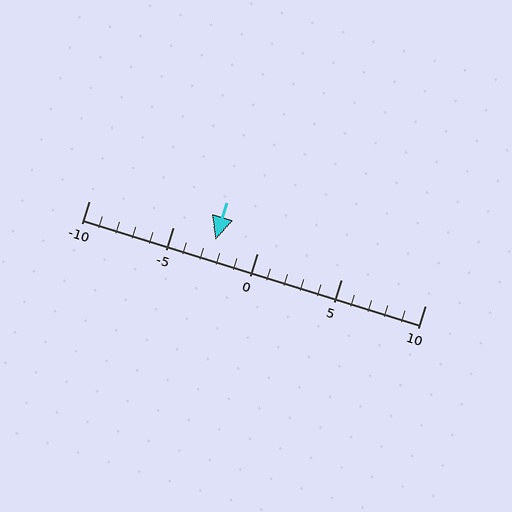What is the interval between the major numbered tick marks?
The major tick marks are spaced 5 units apart.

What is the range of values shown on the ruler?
The ruler shows values from -10 to 10.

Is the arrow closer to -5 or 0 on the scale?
The arrow is closer to 0.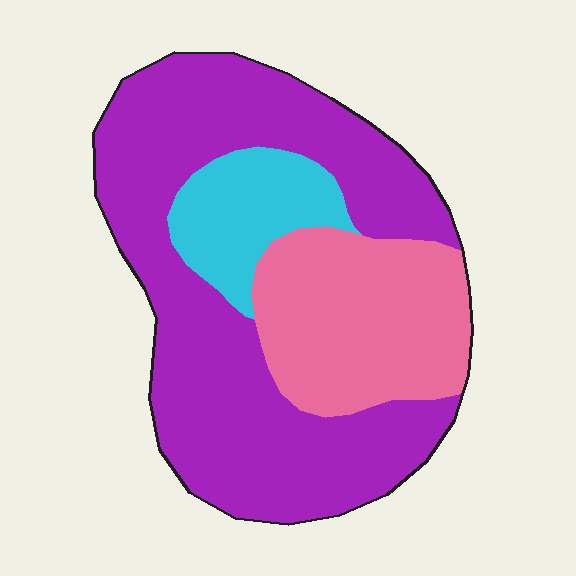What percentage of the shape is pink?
Pink covers 26% of the shape.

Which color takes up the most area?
Purple, at roughly 60%.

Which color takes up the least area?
Cyan, at roughly 15%.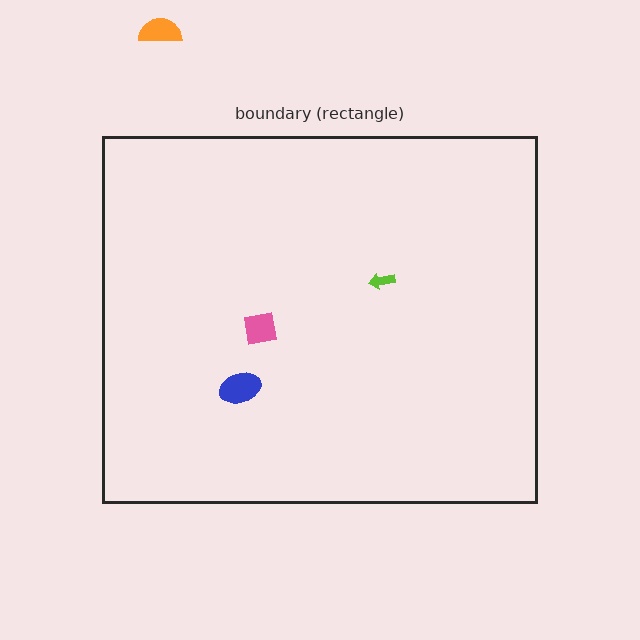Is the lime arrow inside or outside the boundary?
Inside.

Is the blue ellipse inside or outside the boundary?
Inside.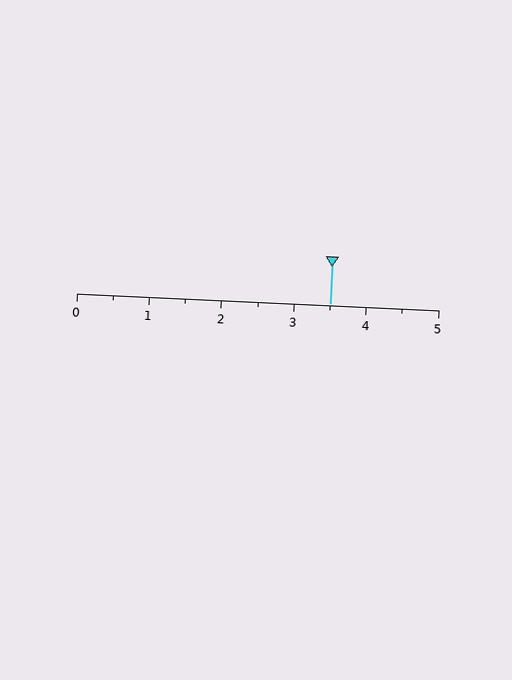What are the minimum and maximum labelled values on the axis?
The axis runs from 0 to 5.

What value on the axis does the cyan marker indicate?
The marker indicates approximately 3.5.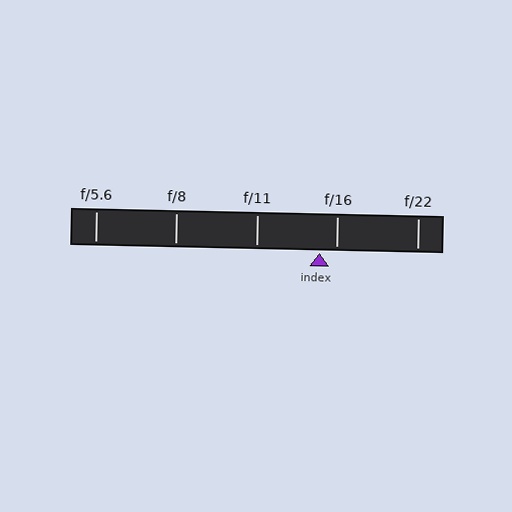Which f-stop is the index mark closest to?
The index mark is closest to f/16.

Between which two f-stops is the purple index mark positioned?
The index mark is between f/11 and f/16.